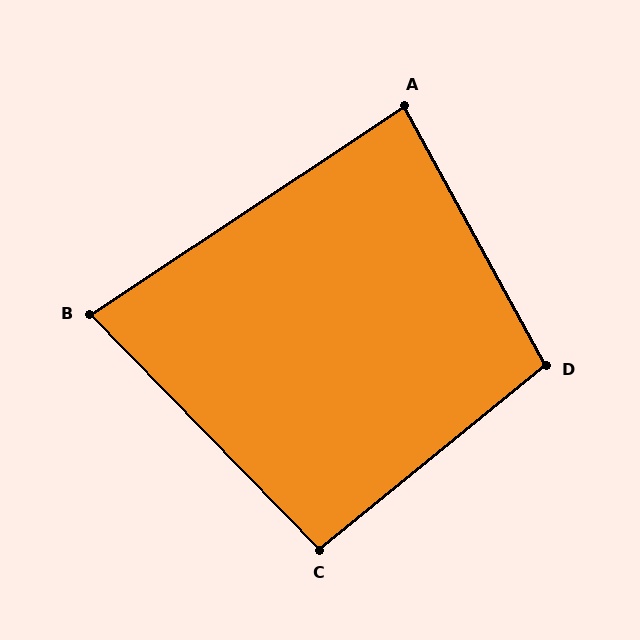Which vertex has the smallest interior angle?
B, at approximately 79 degrees.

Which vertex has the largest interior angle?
D, at approximately 101 degrees.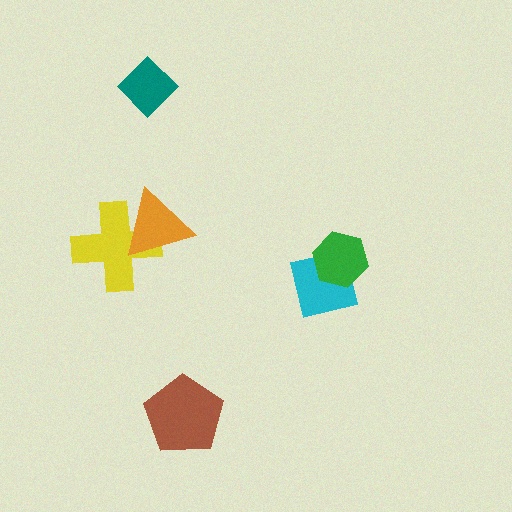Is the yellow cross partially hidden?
Yes, it is partially covered by another shape.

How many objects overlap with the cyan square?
1 object overlaps with the cyan square.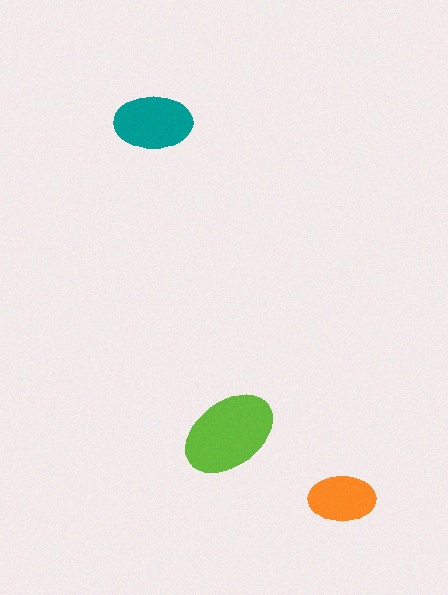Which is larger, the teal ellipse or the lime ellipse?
The lime one.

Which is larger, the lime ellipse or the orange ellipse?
The lime one.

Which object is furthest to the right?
The orange ellipse is rightmost.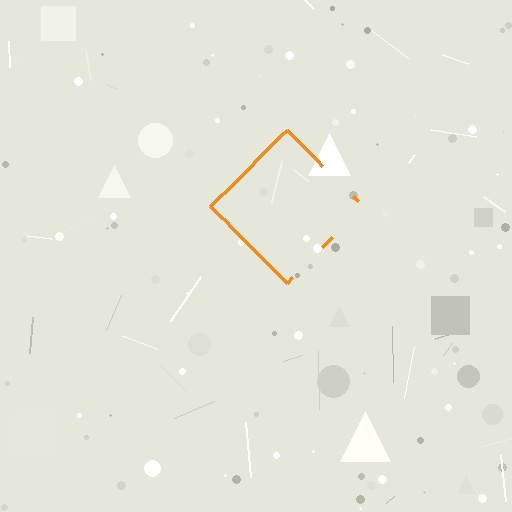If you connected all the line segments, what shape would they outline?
They would outline a diamond.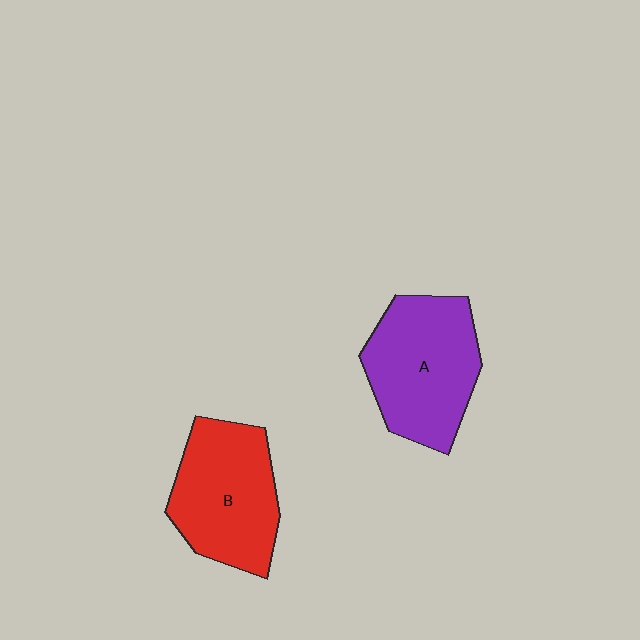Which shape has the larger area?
Shape A (purple).